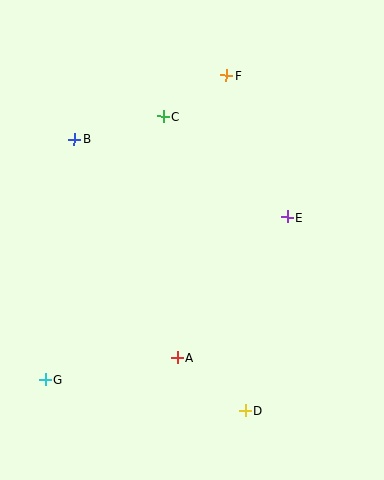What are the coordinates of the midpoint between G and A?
The midpoint between G and A is at (111, 369).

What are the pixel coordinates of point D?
Point D is at (246, 411).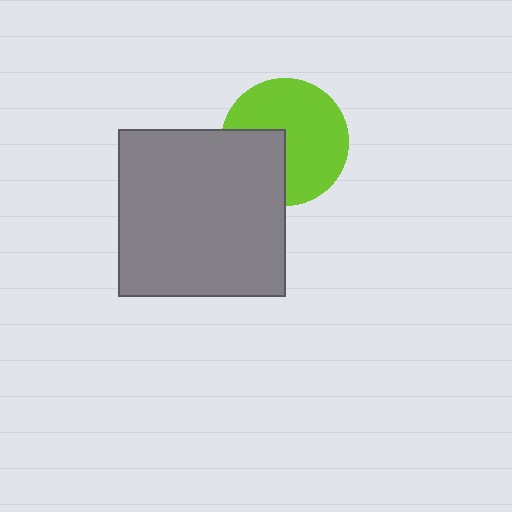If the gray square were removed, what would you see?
You would see the complete lime circle.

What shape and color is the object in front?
The object in front is a gray square.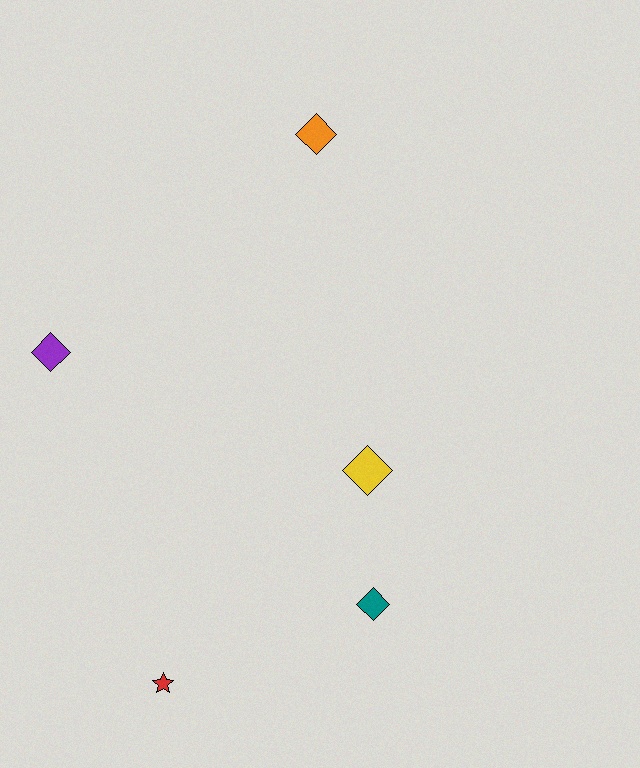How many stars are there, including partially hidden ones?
There is 1 star.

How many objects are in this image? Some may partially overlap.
There are 5 objects.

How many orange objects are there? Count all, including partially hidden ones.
There is 1 orange object.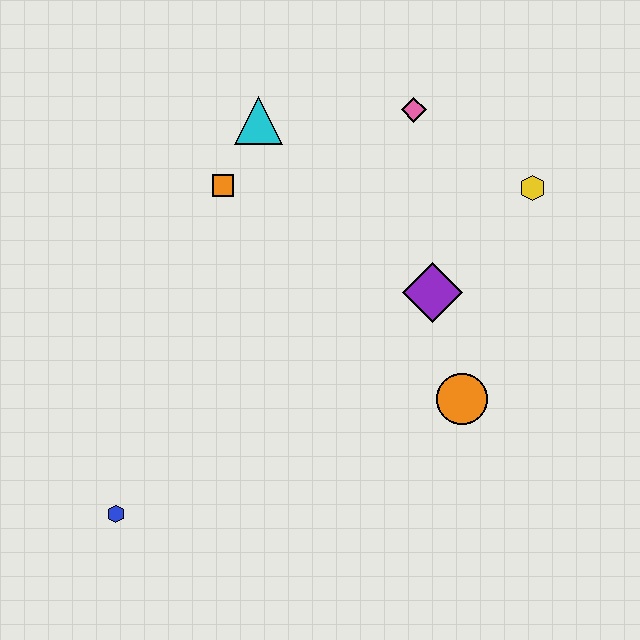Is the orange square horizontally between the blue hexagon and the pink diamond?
Yes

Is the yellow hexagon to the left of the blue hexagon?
No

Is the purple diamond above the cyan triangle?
No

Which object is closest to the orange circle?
The purple diamond is closest to the orange circle.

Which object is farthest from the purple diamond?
The blue hexagon is farthest from the purple diamond.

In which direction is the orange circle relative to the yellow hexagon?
The orange circle is below the yellow hexagon.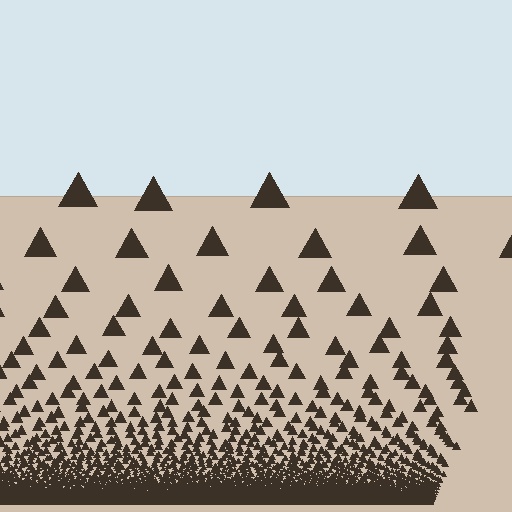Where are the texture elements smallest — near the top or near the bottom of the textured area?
Near the bottom.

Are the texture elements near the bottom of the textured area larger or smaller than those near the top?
Smaller. The gradient is inverted — elements near the bottom are smaller and denser.